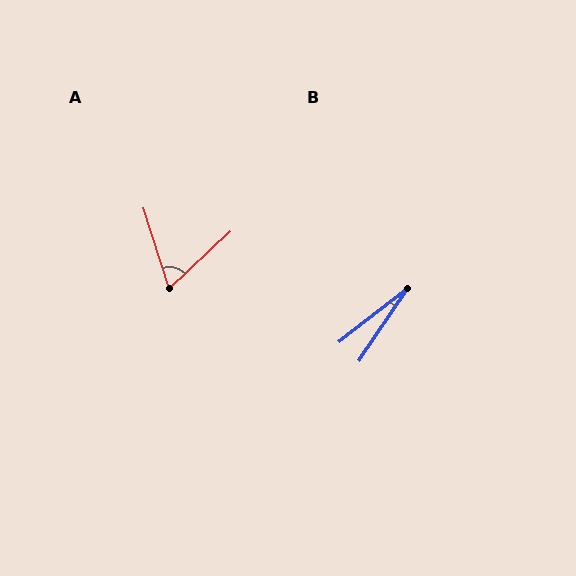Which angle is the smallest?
B, at approximately 18 degrees.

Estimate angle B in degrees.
Approximately 18 degrees.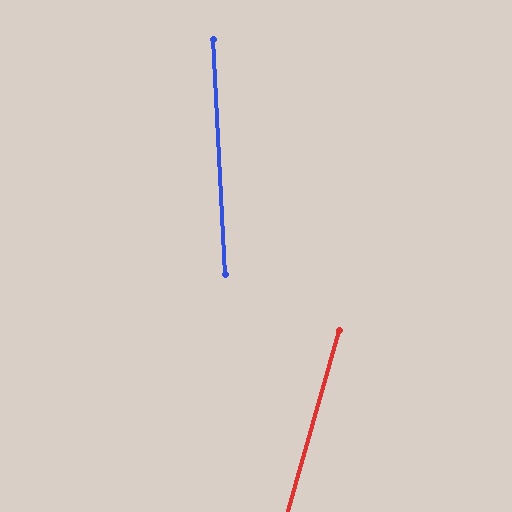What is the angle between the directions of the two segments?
Approximately 18 degrees.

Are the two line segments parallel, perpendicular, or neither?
Neither parallel nor perpendicular — they differ by about 18°.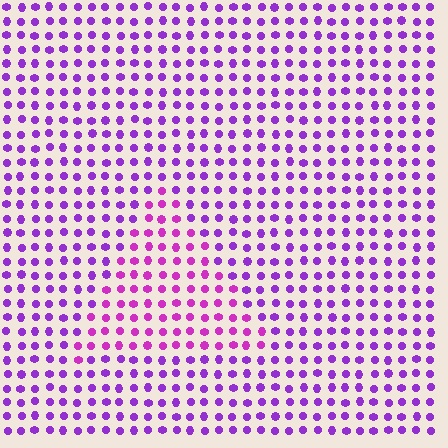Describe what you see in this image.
The image is filled with small purple elements in a uniform arrangement. A triangle-shaped region is visible where the elements are tinted to a slightly different hue, forming a subtle color boundary.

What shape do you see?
I see a triangle.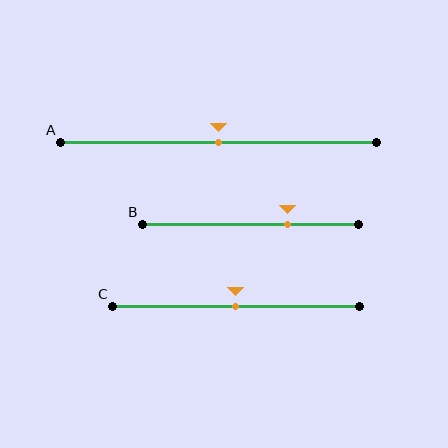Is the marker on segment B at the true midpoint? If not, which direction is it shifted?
No, the marker on segment B is shifted to the right by about 17% of the segment length.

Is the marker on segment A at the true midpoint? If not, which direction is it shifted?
Yes, the marker on segment A is at the true midpoint.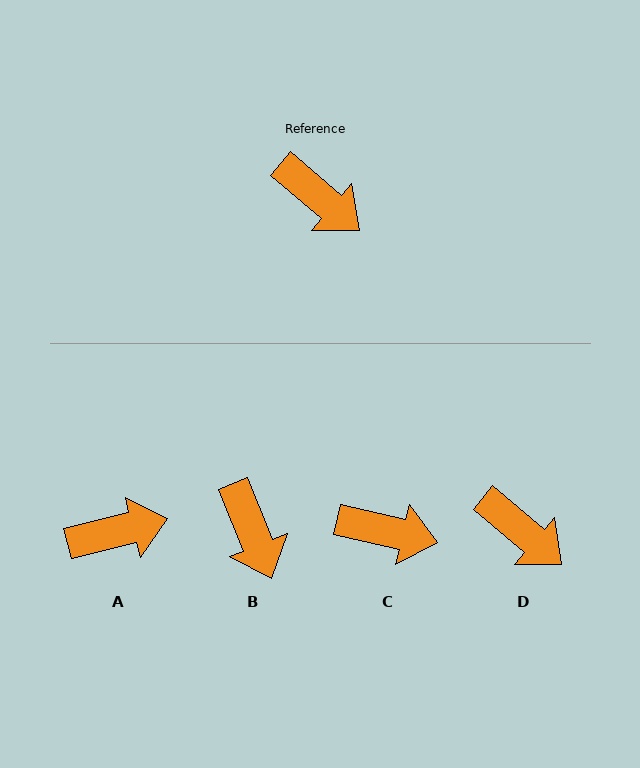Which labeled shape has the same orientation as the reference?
D.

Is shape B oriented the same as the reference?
No, it is off by about 28 degrees.